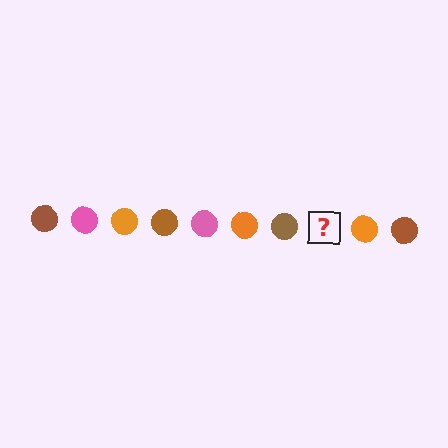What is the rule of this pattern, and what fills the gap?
The rule is that the pattern cycles through brown, pink, orange circles. The gap should be filled with a pink circle.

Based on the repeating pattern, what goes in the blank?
The blank should be a pink circle.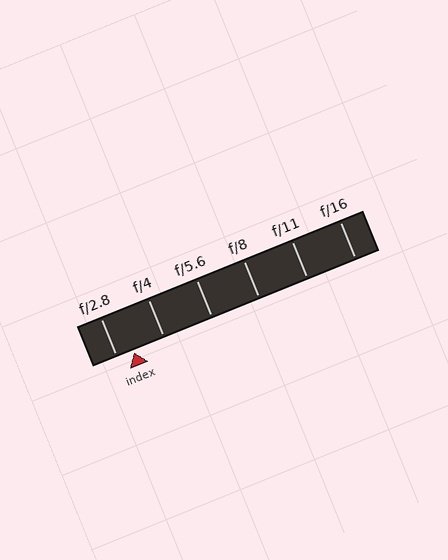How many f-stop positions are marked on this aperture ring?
There are 6 f-stop positions marked.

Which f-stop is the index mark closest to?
The index mark is closest to f/2.8.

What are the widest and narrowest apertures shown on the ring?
The widest aperture shown is f/2.8 and the narrowest is f/16.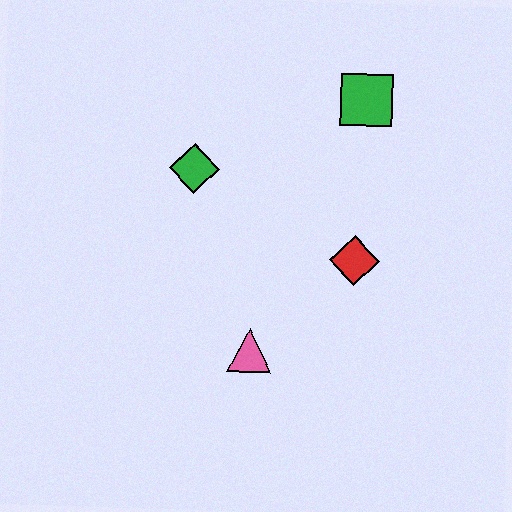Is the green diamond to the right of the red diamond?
No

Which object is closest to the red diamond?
The pink triangle is closest to the red diamond.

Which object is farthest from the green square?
The pink triangle is farthest from the green square.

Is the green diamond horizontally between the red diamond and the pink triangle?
No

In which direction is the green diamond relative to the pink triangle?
The green diamond is above the pink triangle.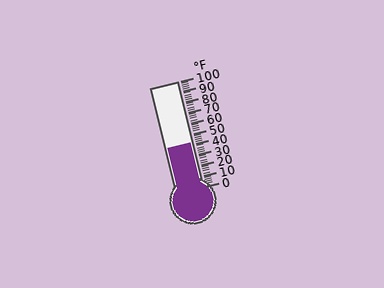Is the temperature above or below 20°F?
The temperature is above 20°F.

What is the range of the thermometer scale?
The thermometer scale ranges from 0°F to 100°F.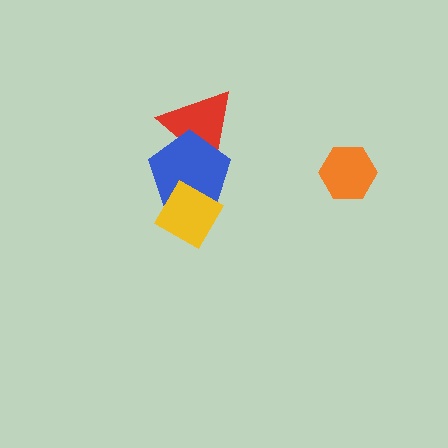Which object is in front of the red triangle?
The blue pentagon is in front of the red triangle.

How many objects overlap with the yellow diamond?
1 object overlaps with the yellow diamond.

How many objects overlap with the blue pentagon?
2 objects overlap with the blue pentagon.